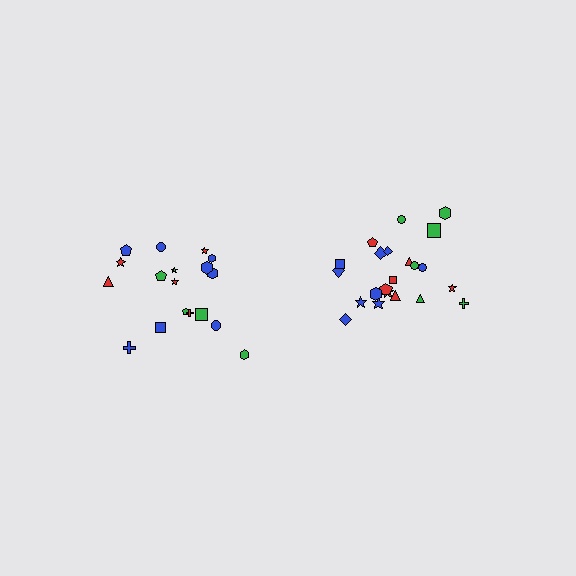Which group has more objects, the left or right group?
The right group.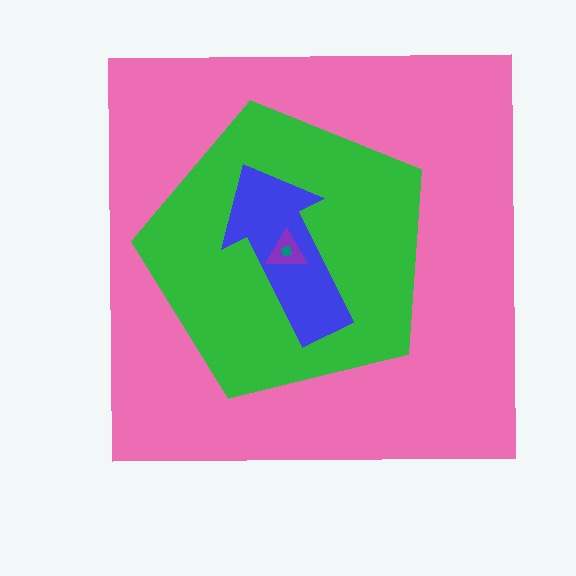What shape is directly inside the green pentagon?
The blue arrow.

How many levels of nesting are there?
5.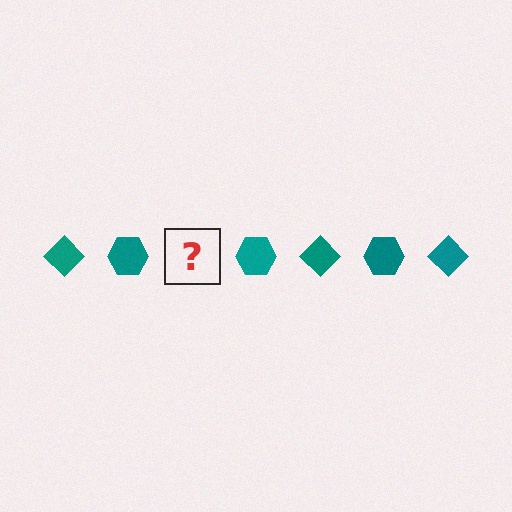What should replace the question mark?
The question mark should be replaced with a teal diamond.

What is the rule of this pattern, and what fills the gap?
The rule is that the pattern cycles through diamond, hexagon shapes in teal. The gap should be filled with a teal diamond.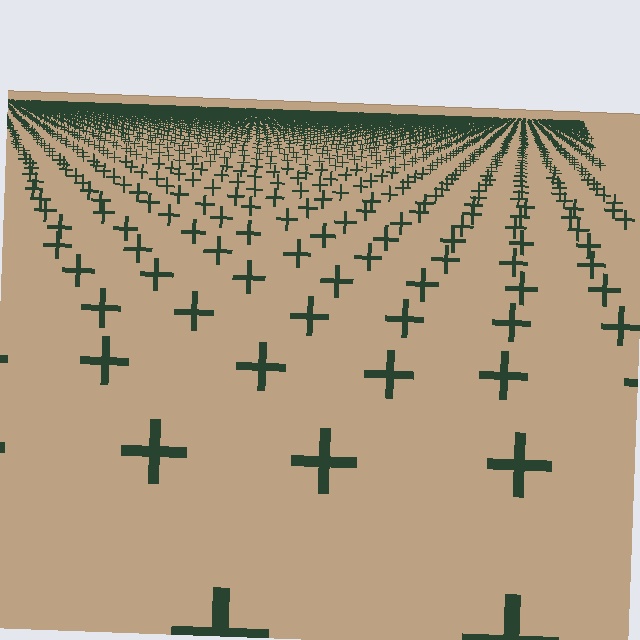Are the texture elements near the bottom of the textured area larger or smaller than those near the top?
Larger. Near the bottom, elements are closer to the viewer and appear at a bigger on-screen size.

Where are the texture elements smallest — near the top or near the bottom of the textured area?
Near the top.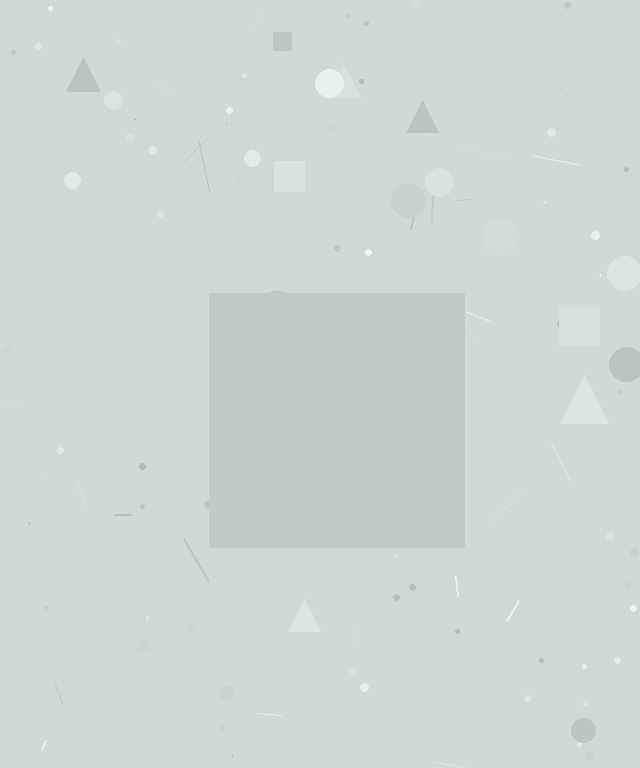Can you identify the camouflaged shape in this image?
The camouflaged shape is a square.